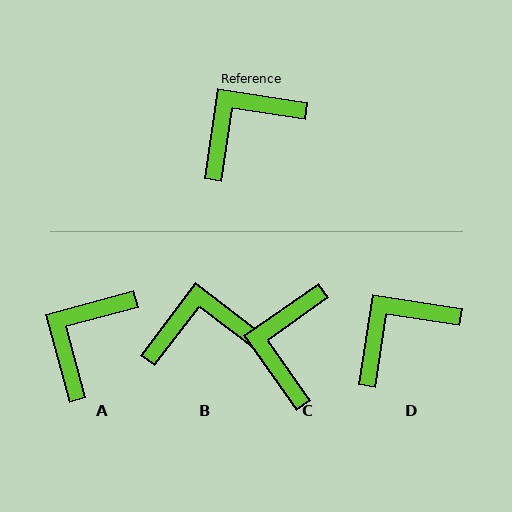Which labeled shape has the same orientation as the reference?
D.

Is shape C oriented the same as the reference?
No, it is off by about 44 degrees.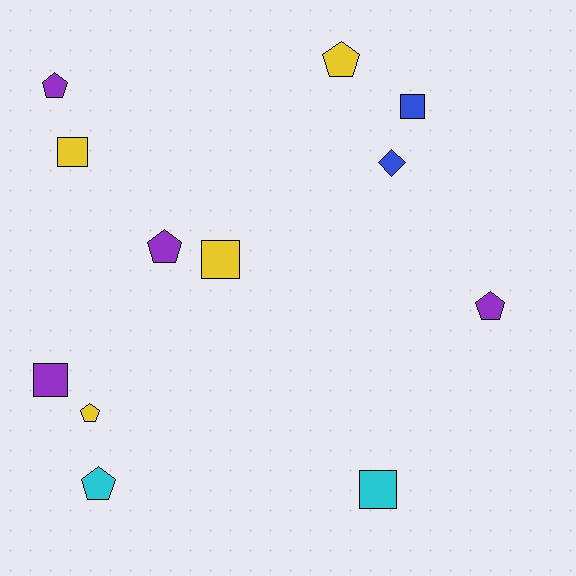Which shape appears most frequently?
Pentagon, with 6 objects.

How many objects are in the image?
There are 12 objects.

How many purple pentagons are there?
There are 3 purple pentagons.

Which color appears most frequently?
Yellow, with 4 objects.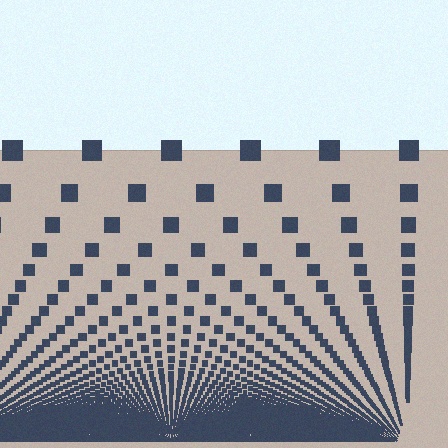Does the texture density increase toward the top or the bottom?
Density increases toward the bottom.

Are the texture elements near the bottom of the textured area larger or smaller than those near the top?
Smaller. The gradient is inverted — elements near the bottom are smaller and denser.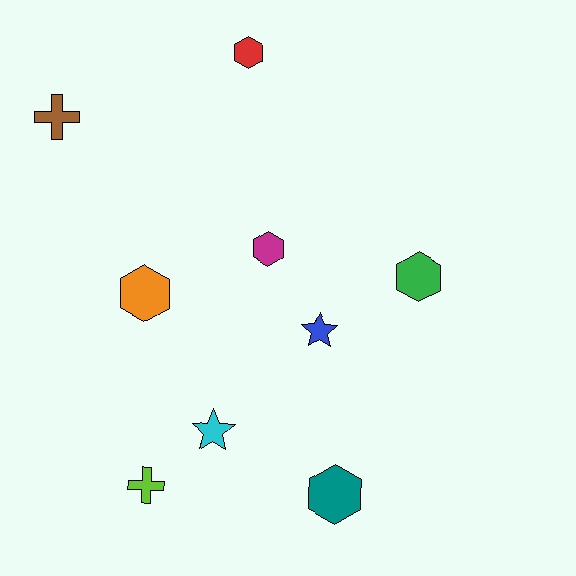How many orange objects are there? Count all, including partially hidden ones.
There is 1 orange object.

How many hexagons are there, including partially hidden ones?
There are 5 hexagons.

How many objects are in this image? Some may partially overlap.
There are 9 objects.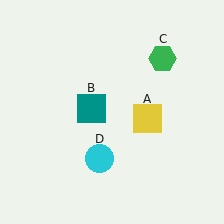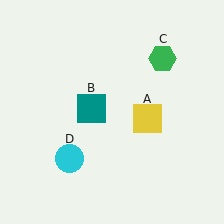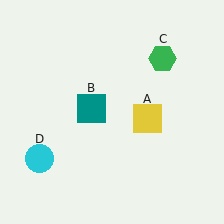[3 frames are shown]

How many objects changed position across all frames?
1 object changed position: cyan circle (object D).